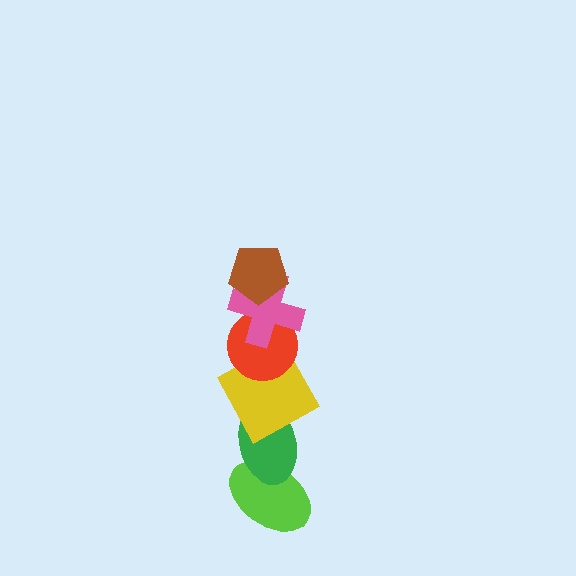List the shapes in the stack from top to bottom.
From top to bottom: the brown pentagon, the pink cross, the red circle, the yellow square, the green ellipse, the lime ellipse.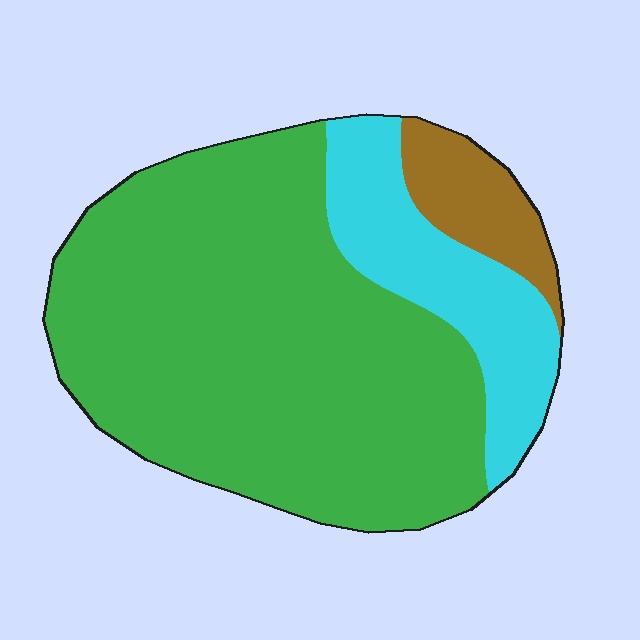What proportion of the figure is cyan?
Cyan covers around 20% of the figure.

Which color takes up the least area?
Brown, at roughly 10%.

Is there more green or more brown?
Green.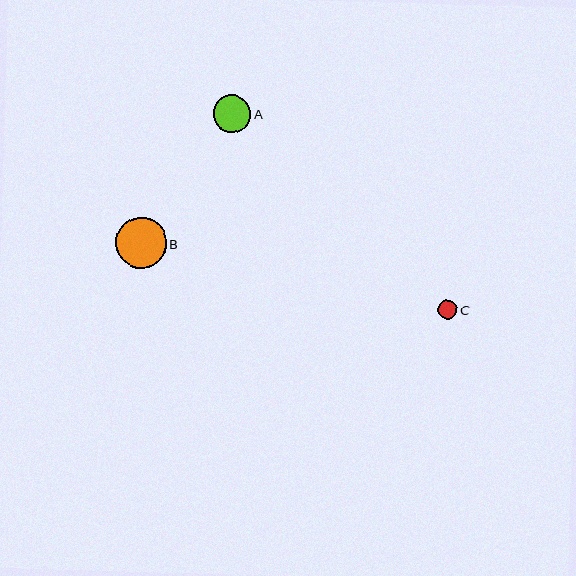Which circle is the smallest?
Circle C is the smallest with a size of approximately 19 pixels.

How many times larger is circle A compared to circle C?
Circle A is approximately 2.0 times the size of circle C.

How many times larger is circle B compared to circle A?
Circle B is approximately 1.3 times the size of circle A.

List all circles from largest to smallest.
From largest to smallest: B, A, C.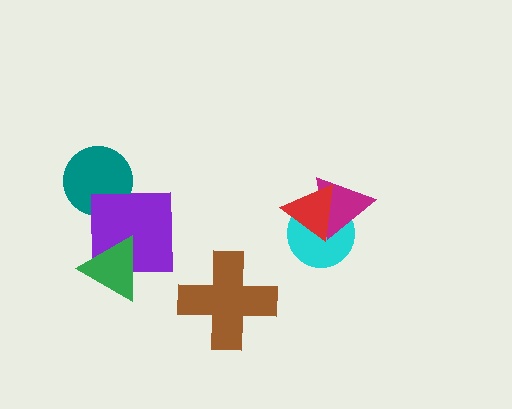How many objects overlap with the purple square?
2 objects overlap with the purple square.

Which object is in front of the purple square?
The green triangle is in front of the purple square.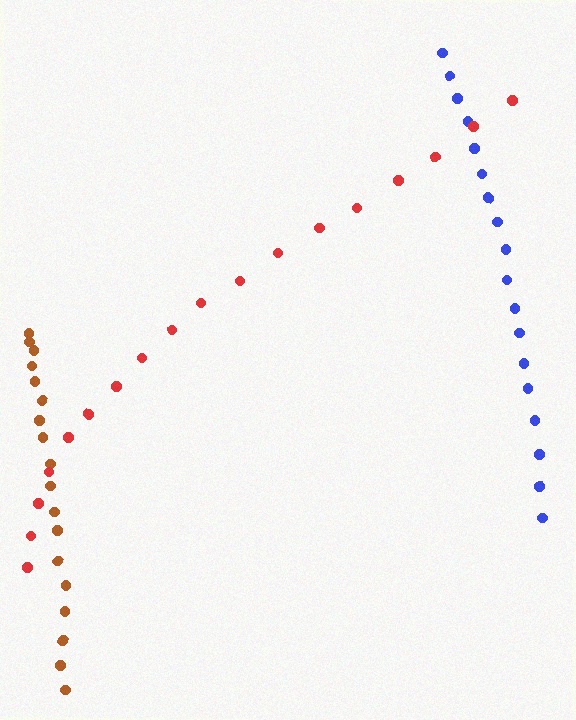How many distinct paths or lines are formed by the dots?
There are 3 distinct paths.